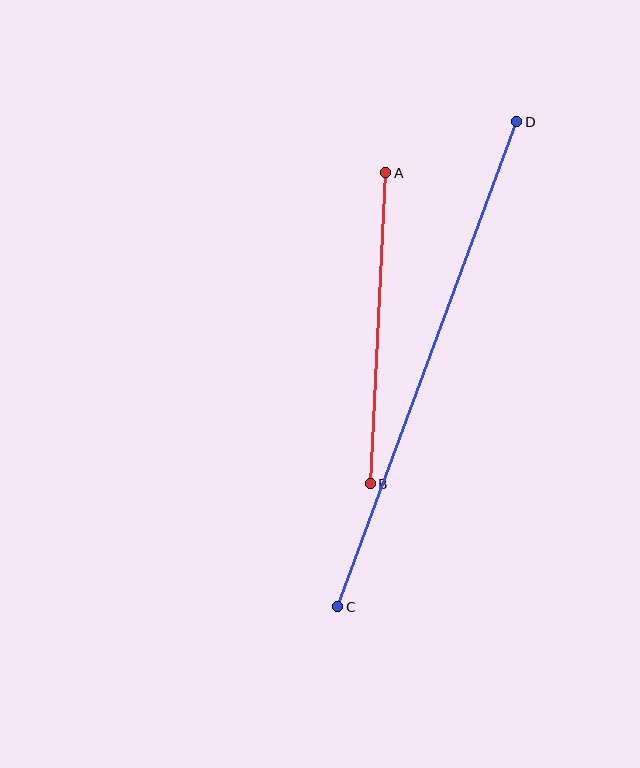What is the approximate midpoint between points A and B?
The midpoint is at approximately (378, 328) pixels.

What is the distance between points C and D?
The distance is approximately 517 pixels.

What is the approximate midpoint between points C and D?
The midpoint is at approximately (427, 364) pixels.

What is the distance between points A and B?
The distance is approximately 311 pixels.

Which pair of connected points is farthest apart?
Points C and D are farthest apart.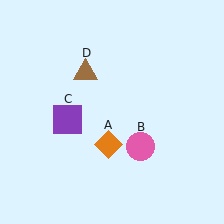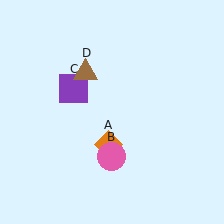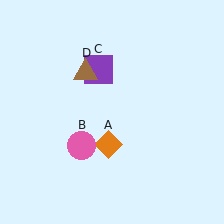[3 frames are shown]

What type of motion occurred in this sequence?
The pink circle (object B), purple square (object C) rotated clockwise around the center of the scene.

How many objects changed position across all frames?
2 objects changed position: pink circle (object B), purple square (object C).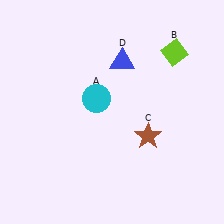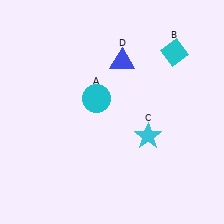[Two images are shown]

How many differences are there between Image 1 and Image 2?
There are 2 differences between the two images.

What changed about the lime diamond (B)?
In Image 1, B is lime. In Image 2, it changed to cyan.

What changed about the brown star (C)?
In Image 1, C is brown. In Image 2, it changed to cyan.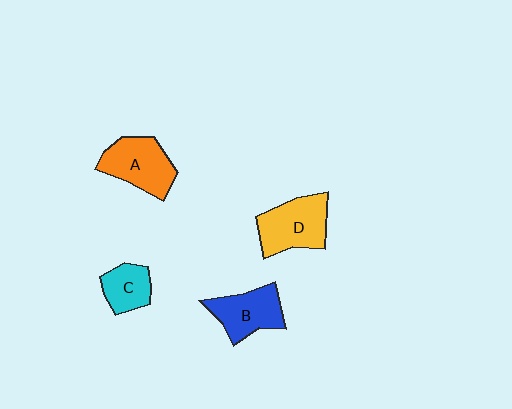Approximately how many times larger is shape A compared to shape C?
Approximately 1.6 times.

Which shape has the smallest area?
Shape C (cyan).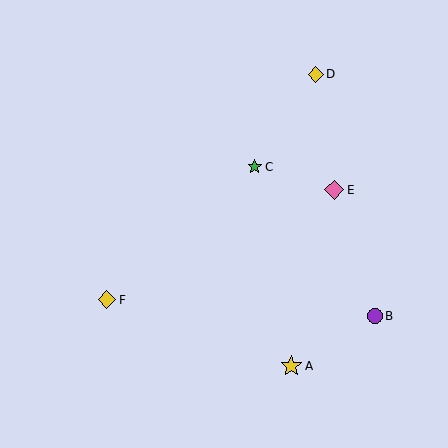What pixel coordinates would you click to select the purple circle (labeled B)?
Click at (375, 316) to select the purple circle B.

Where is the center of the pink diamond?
The center of the pink diamond is at (334, 190).